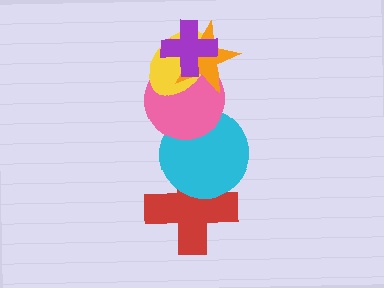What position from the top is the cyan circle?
The cyan circle is 5th from the top.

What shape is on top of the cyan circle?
The pink circle is on top of the cyan circle.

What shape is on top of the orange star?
The purple cross is on top of the orange star.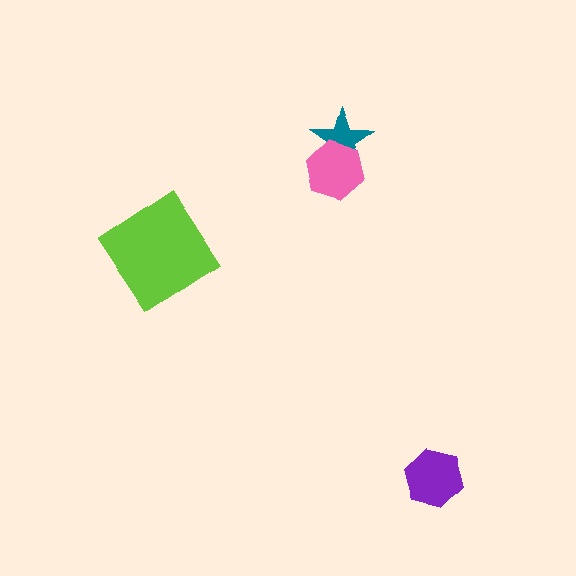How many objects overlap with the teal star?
1 object overlaps with the teal star.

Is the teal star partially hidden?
Yes, it is partially covered by another shape.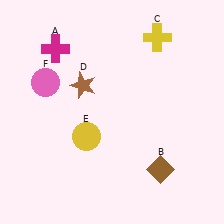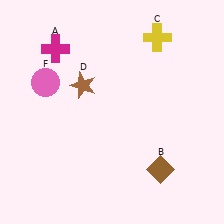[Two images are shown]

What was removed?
The yellow circle (E) was removed in Image 2.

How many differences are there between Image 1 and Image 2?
There is 1 difference between the two images.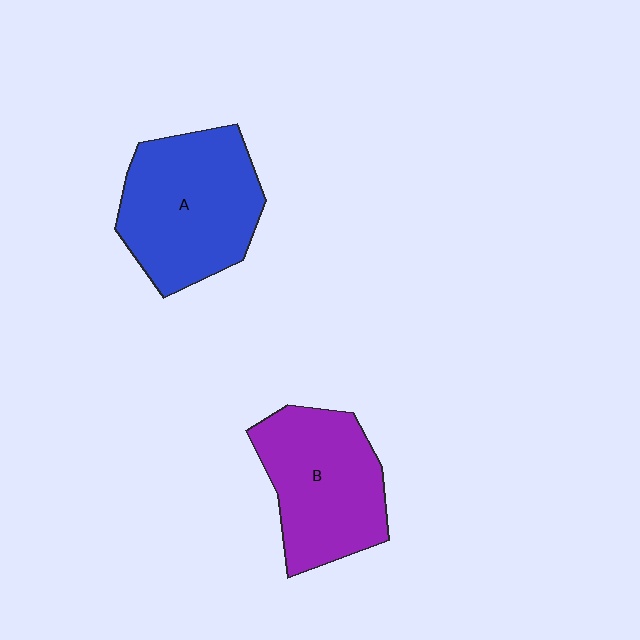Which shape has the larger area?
Shape A (blue).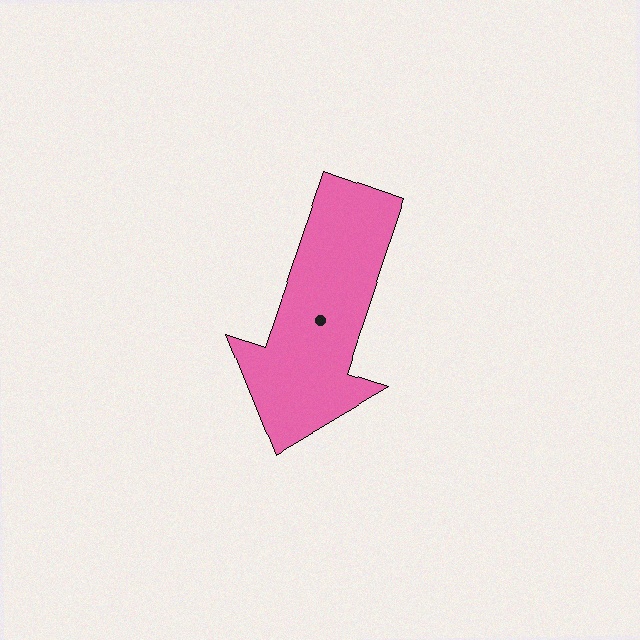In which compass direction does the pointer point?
South.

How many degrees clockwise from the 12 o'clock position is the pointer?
Approximately 199 degrees.